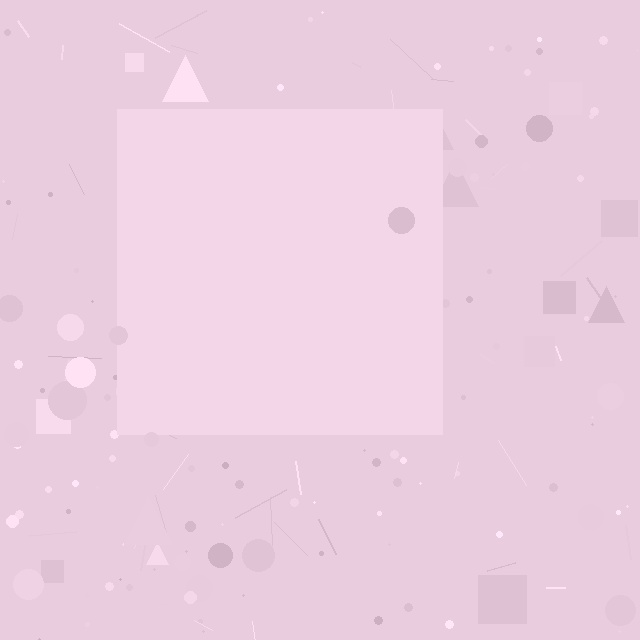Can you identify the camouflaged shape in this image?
The camouflaged shape is a square.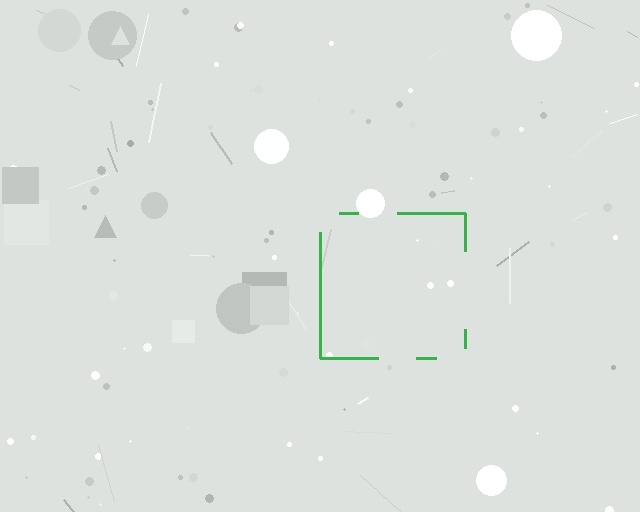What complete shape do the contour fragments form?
The contour fragments form a square.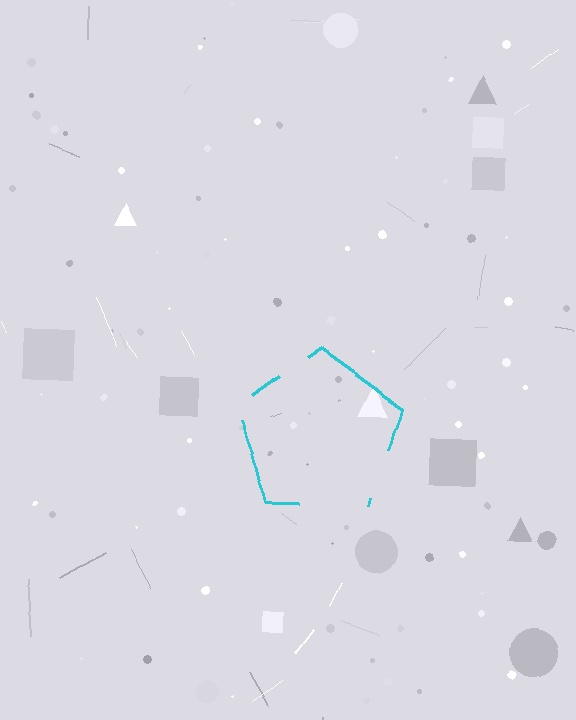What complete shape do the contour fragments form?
The contour fragments form a pentagon.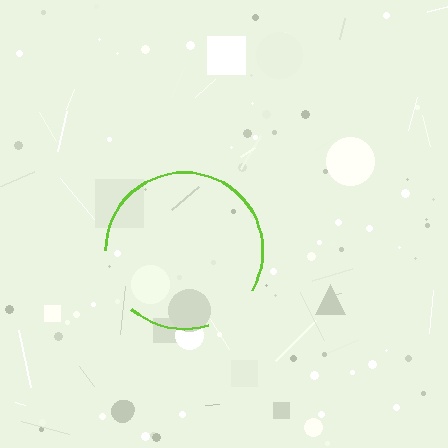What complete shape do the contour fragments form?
The contour fragments form a circle.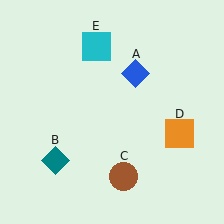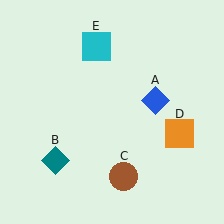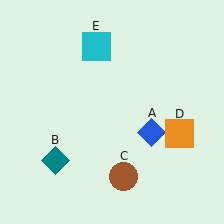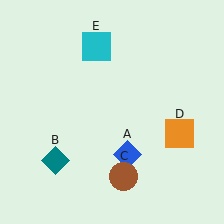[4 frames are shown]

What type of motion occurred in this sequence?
The blue diamond (object A) rotated clockwise around the center of the scene.